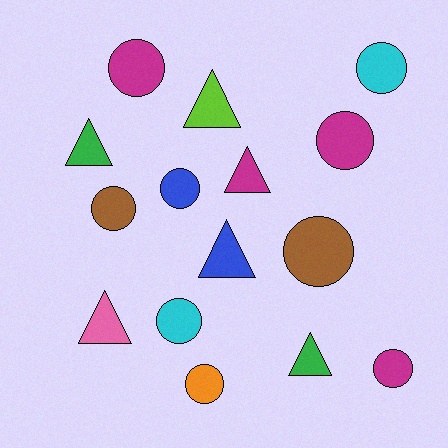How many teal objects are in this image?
There are no teal objects.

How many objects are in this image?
There are 15 objects.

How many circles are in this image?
There are 9 circles.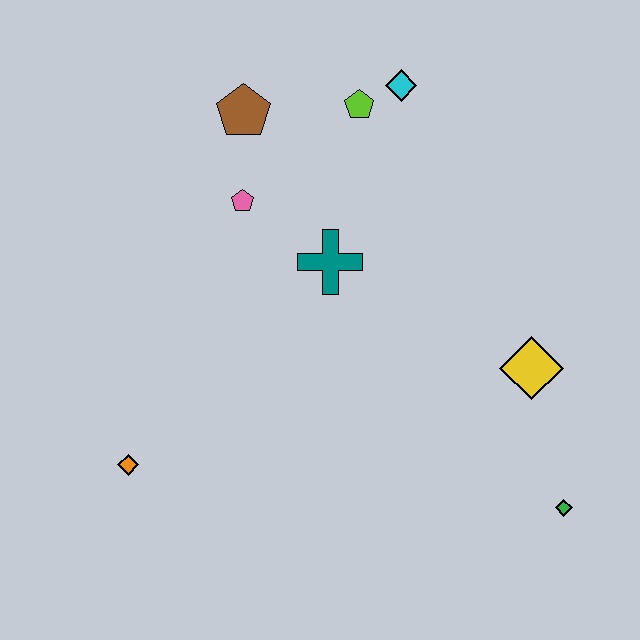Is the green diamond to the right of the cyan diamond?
Yes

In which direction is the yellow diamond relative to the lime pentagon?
The yellow diamond is below the lime pentagon.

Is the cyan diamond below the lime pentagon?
No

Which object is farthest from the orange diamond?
The cyan diamond is farthest from the orange diamond.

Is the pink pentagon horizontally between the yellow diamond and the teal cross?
No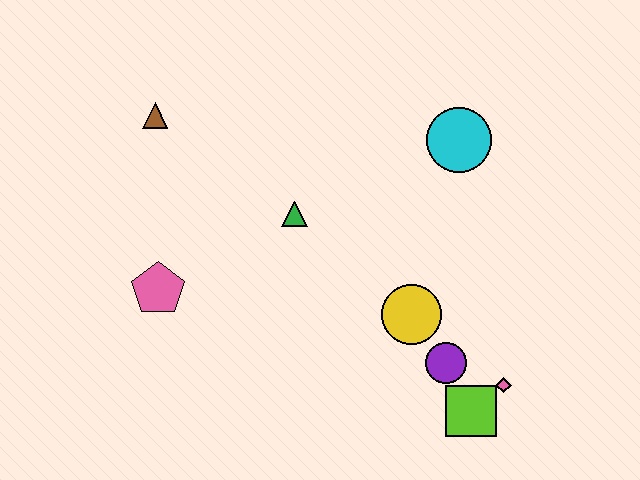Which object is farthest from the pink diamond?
The brown triangle is farthest from the pink diamond.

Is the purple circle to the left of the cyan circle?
Yes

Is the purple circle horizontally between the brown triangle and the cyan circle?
Yes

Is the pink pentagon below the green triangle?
Yes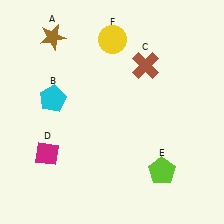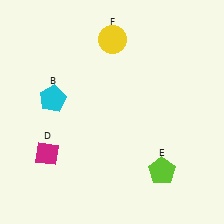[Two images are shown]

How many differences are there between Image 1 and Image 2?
There are 2 differences between the two images.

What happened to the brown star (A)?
The brown star (A) was removed in Image 2. It was in the top-left area of Image 1.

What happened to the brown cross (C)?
The brown cross (C) was removed in Image 2. It was in the top-right area of Image 1.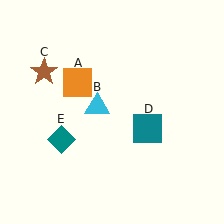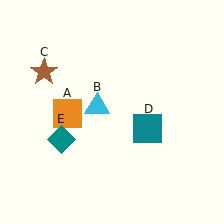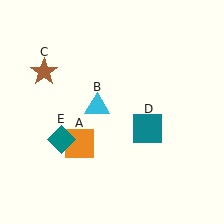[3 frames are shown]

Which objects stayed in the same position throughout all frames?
Cyan triangle (object B) and brown star (object C) and teal square (object D) and teal diamond (object E) remained stationary.